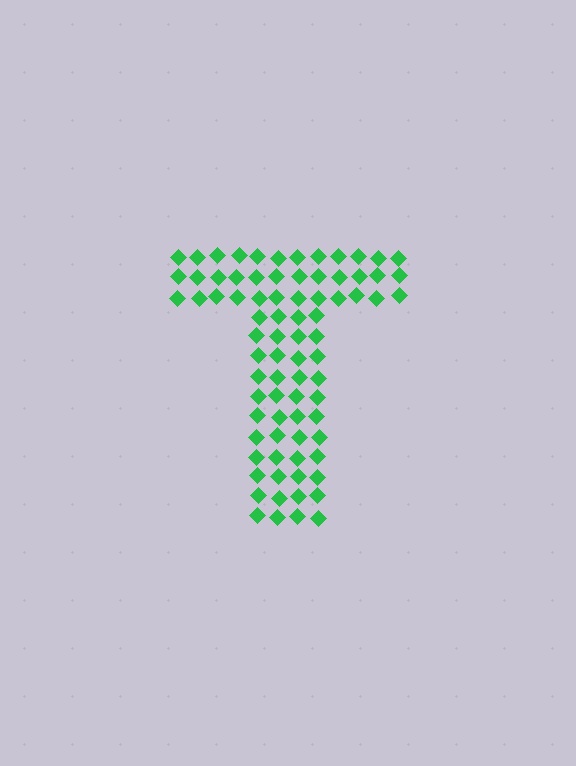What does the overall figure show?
The overall figure shows the letter T.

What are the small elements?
The small elements are diamonds.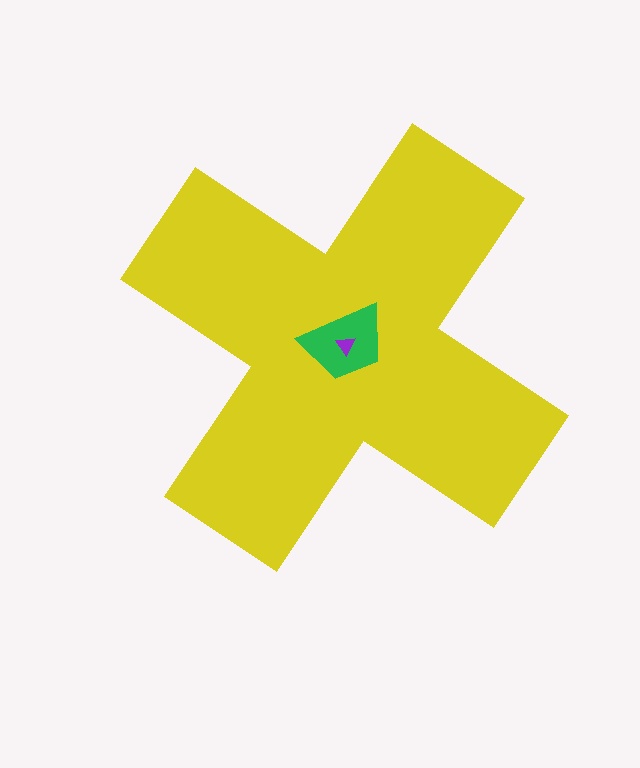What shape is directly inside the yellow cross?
The green trapezoid.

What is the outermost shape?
The yellow cross.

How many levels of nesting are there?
3.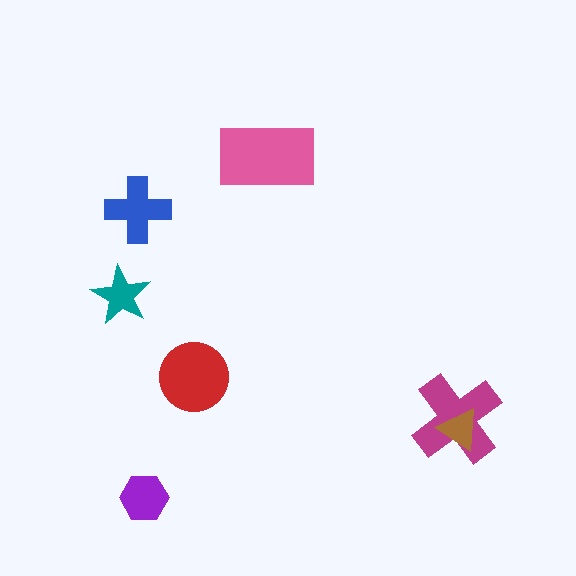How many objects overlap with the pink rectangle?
0 objects overlap with the pink rectangle.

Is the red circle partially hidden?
No, no other shape covers it.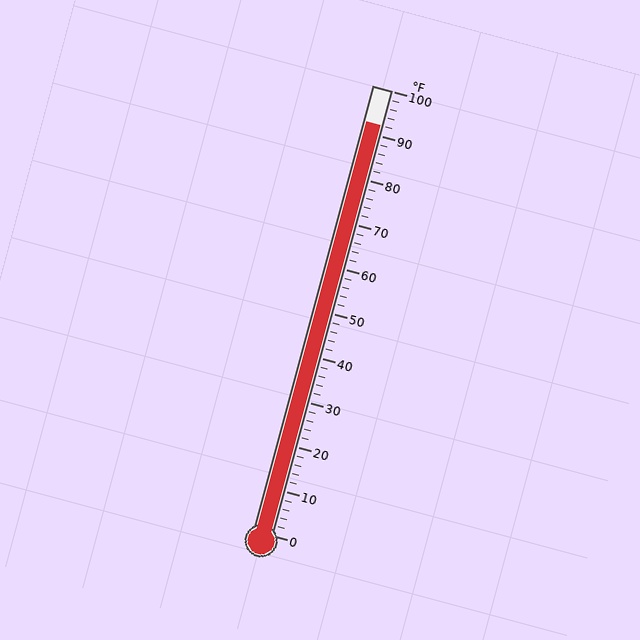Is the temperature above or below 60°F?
The temperature is above 60°F.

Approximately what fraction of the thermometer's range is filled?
The thermometer is filled to approximately 90% of its range.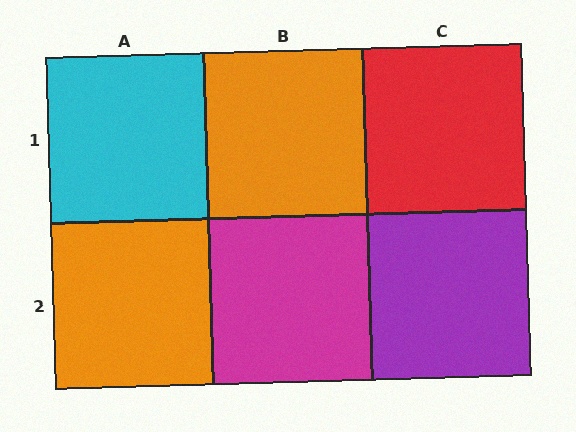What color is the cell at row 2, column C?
Purple.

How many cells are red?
1 cell is red.